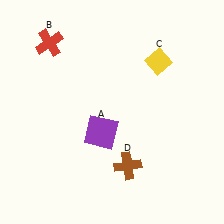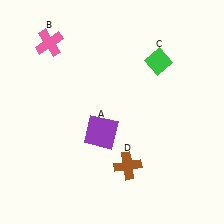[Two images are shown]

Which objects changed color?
B changed from red to pink. C changed from yellow to green.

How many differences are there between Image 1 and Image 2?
There are 2 differences between the two images.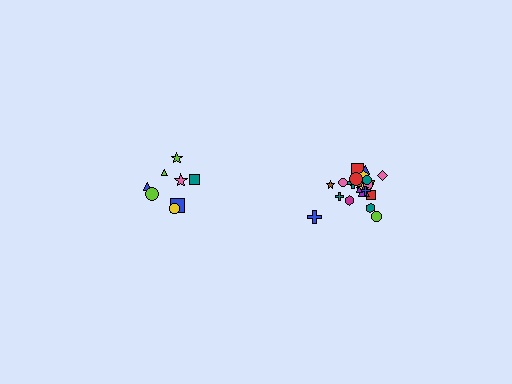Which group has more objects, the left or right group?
The right group.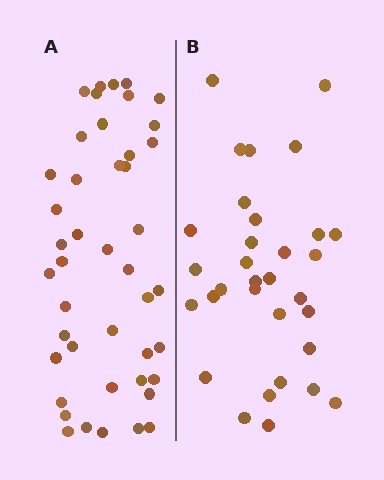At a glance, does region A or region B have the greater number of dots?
Region A (the left region) has more dots.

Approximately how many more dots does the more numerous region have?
Region A has roughly 12 or so more dots than region B.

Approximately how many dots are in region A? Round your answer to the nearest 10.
About 40 dots. (The exact count is 44, which rounds to 40.)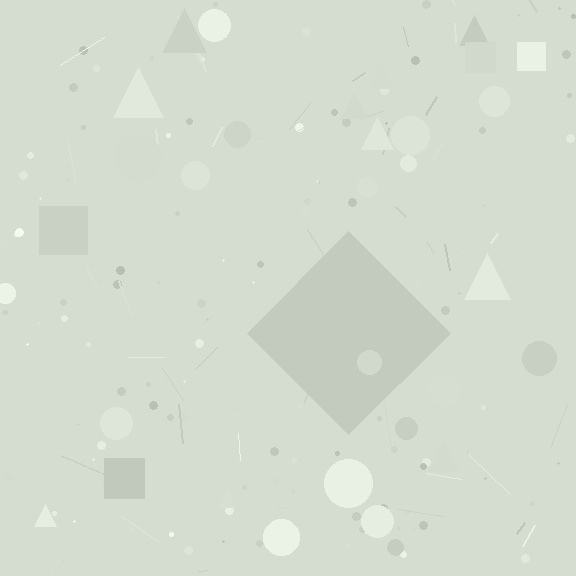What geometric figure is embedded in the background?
A diamond is embedded in the background.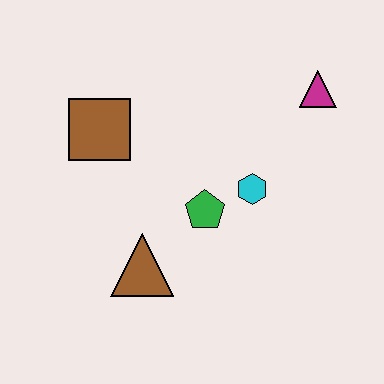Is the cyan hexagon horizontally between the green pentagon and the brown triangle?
No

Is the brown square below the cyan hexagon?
No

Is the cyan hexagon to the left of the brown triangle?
No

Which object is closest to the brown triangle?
The green pentagon is closest to the brown triangle.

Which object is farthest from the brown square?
The magenta triangle is farthest from the brown square.